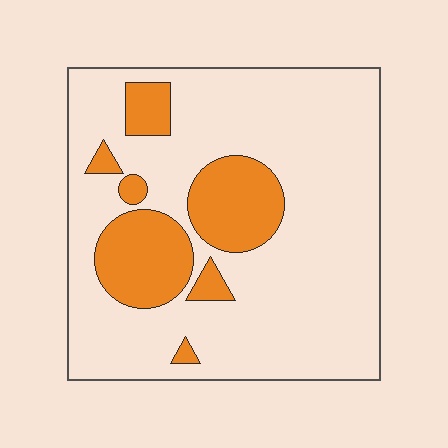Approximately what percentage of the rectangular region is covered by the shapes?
Approximately 20%.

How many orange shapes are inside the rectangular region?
7.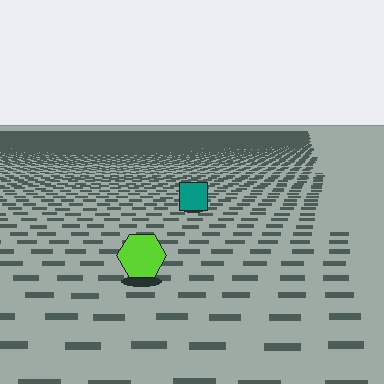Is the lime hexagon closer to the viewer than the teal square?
Yes. The lime hexagon is closer — you can tell from the texture gradient: the ground texture is coarser near it.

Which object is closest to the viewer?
The lime hexagon is closest. The texture marks near it are larger and more spread out.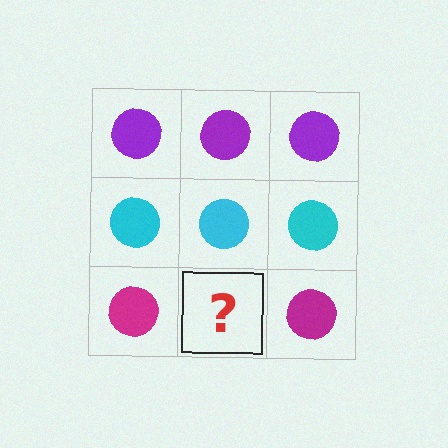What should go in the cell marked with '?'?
The missing cell should contain a magenta circle.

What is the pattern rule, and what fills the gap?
The rule is that each row has a consistent color. The gap should be filled with a magenta circle.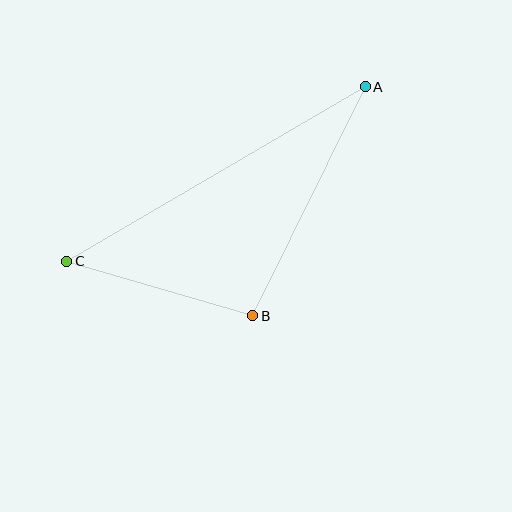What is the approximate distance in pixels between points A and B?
The distance between A and B is approximately 255 pixels.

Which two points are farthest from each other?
Points A and C are farthest from each other.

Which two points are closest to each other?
Points B and C are closest to each other.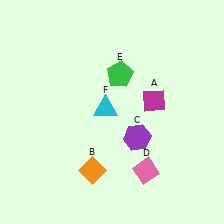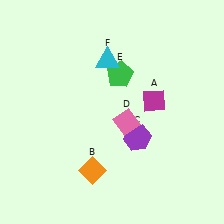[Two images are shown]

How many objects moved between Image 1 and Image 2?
2 objects moved between the two images.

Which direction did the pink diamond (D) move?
The pink diamond (D) moved up.